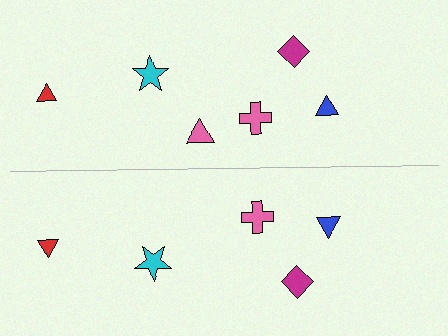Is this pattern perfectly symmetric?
No, the pattern is not perfectly symmetric. A pink triangle is missing from the bottom side.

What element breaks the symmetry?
A pink triangle is missing from the bottom side.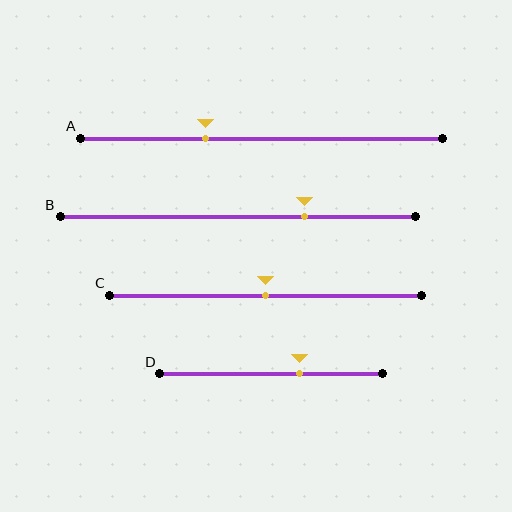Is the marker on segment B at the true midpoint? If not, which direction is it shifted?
No, the marker on segment B is shifted to the right by about 19% of the segment length.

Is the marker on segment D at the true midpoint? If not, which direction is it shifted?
No, the marker on segment D is shifted to the right by about 13% of the segment length.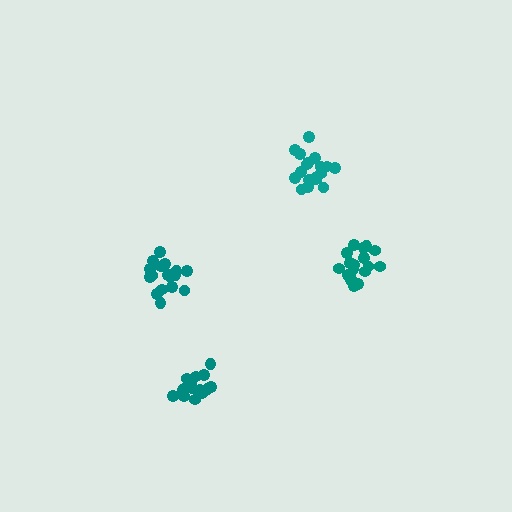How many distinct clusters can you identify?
There are 4 distinct clusters.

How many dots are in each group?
Group 1: 17 dots, Group 2: 18 dots, Group 3: 19 dots, Group 4: 20 dots (74 total).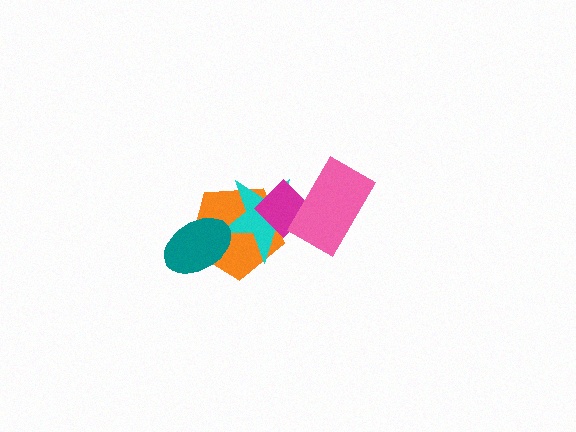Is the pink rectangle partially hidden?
No, no other shape covers it.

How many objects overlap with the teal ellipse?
2 objects overlap with the teal ellipse.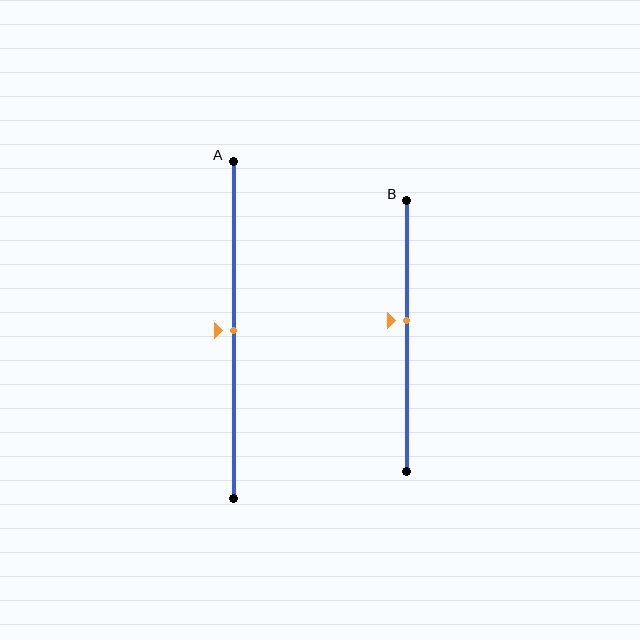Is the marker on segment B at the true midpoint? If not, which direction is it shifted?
No, the marker on segment B is shifted upward by about 6% of the segment length.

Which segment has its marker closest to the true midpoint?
Segment A has its marker closest to the true midpoint.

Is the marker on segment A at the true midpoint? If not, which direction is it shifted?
Yes, the marker on segment A is at the true midpoint.